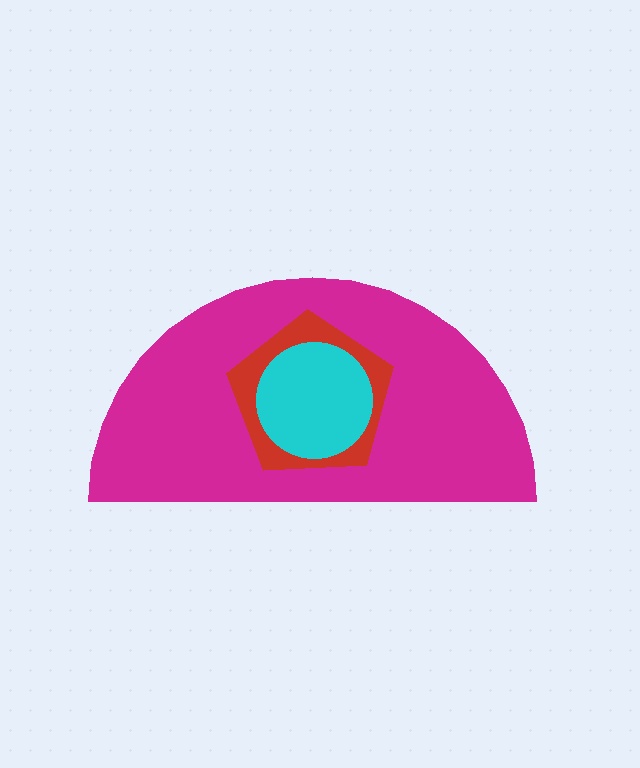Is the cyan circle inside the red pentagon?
Yes.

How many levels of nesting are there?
3.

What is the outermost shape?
The magenta semicircle.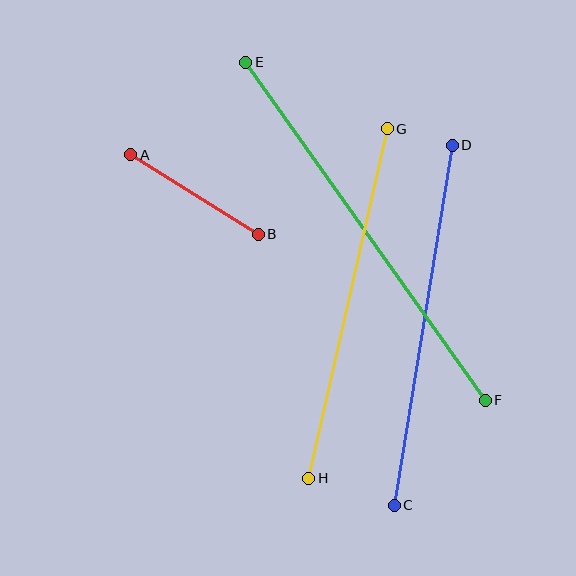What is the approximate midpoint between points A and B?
The midpoint is at approximately (194, 194) pixels.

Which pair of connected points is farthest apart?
Points E and F are farthest apart.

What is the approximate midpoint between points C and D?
The midpoint is at approximately (423, 325) pixels.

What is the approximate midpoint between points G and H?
The midpoint is at approximately (348, 303) pixels.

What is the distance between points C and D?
The distance is approximately 364 pixels.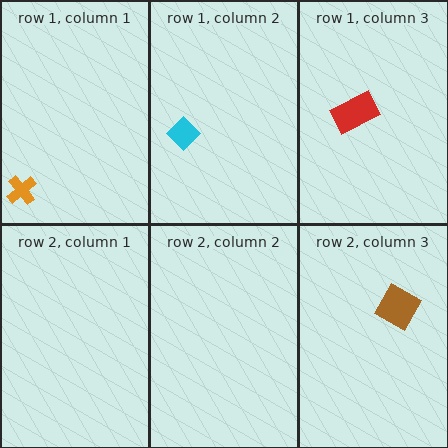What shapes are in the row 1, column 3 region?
The red rectangle.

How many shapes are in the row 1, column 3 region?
1.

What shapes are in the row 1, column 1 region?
The orange cross.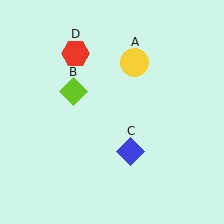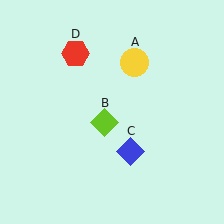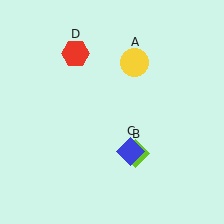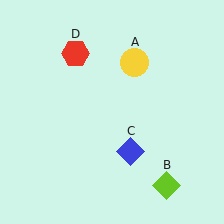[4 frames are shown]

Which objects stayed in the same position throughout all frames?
Yellow circle (object A) and blue diamond (object C) and red hexagon (object D) remained stationary.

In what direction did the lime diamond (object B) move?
The lime diamond (object B) moved down and to the right.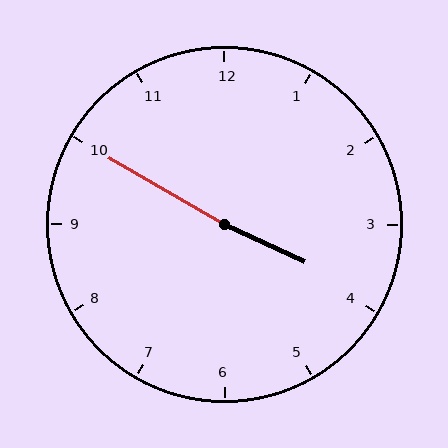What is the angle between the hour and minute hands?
Approximately 175 degrees.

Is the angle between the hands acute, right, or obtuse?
It is obtuse.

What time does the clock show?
3:50.